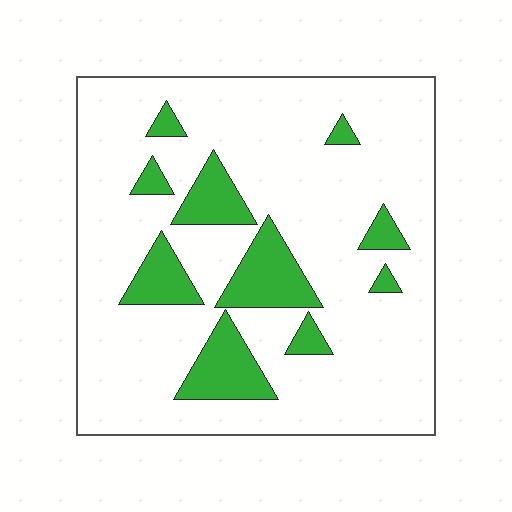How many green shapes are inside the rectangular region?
10.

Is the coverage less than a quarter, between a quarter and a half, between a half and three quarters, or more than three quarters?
Less than a quarter.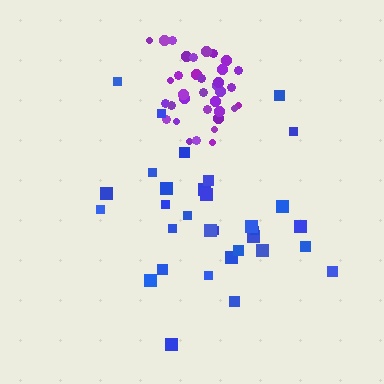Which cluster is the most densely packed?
Purple.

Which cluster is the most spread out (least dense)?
Blue.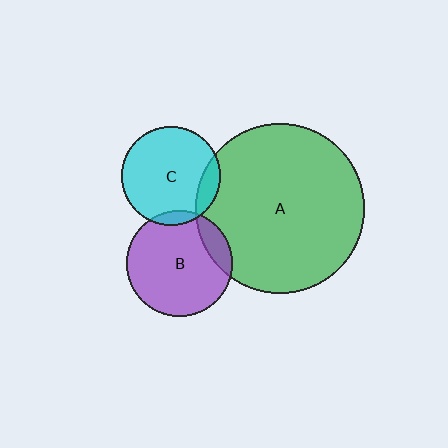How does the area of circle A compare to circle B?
Approximately 2.6 times.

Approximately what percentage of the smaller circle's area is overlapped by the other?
Approximately 5%.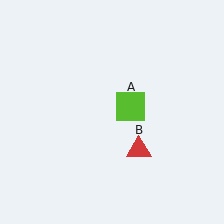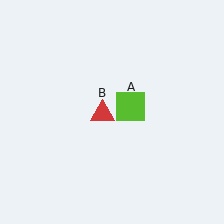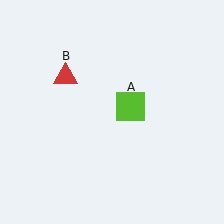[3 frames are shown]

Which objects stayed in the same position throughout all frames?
Lime square (object A) remained stationary.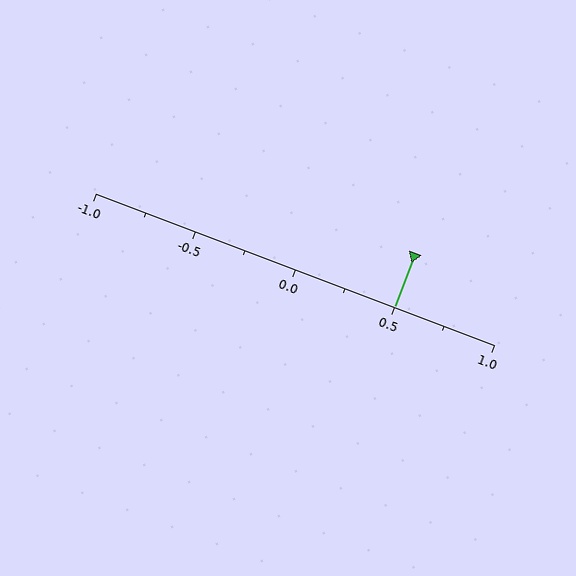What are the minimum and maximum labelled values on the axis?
The axis runs from -1.0 to 1.0.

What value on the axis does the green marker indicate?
The marker indicates approximately 0.5.